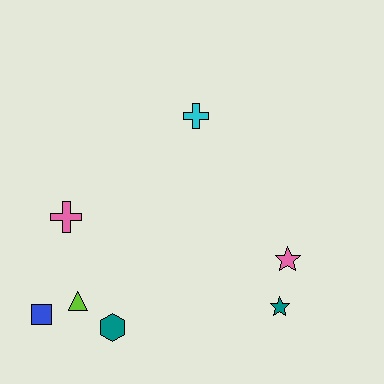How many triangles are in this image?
There is 1 triangle.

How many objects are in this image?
There are 7 objects.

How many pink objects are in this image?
There are 2 pink objects.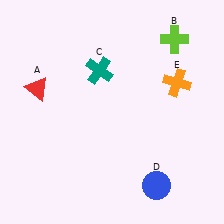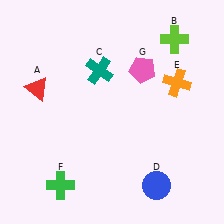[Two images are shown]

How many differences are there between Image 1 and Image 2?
There are 2 differences between the two images.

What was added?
A green cross (F), a pink pentagon (G) were added in Image 2.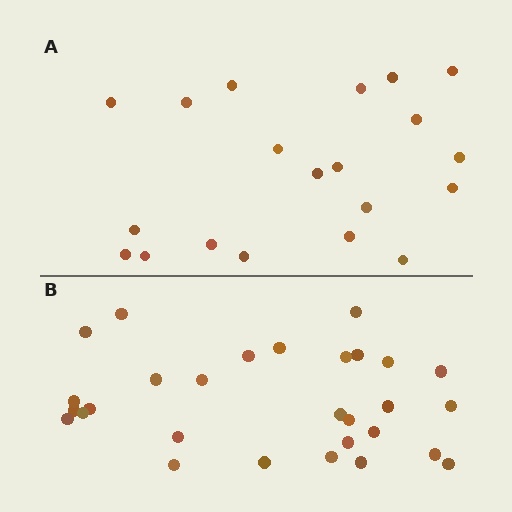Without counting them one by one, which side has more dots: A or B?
Region B (the bottom region) has more dots.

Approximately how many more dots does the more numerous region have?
Region B has roughly 8 or so more dots than region A.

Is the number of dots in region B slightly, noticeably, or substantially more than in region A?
Region B has substantially more. The ratio is roughly 1.4 to 1.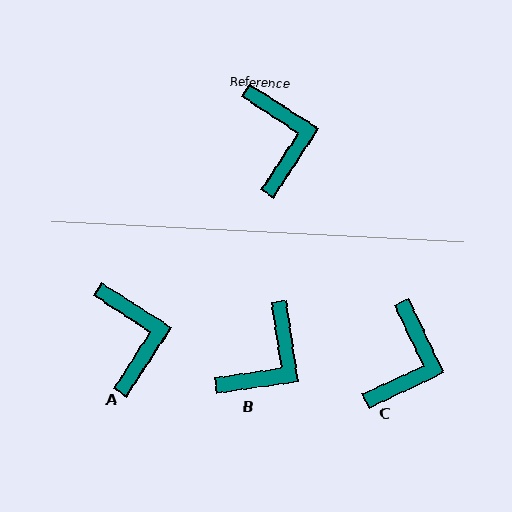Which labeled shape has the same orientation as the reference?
A.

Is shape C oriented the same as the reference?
No, it is off by about 32 degrees.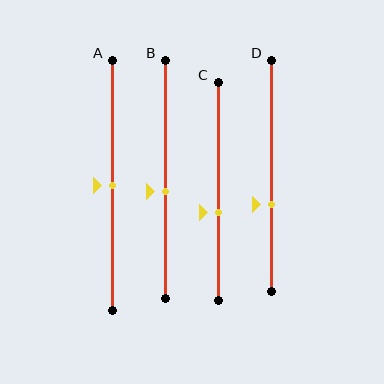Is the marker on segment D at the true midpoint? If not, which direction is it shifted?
No, the marker on segment D is shifted downward by about 12% of the segment length.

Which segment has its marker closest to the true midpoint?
Segment A has its marker closest to the true midpoint.